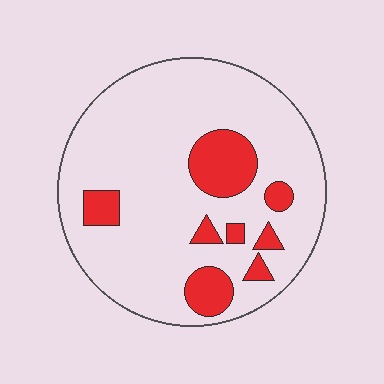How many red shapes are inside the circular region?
8.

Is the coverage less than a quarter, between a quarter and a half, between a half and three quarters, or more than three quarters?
Less than a quarter.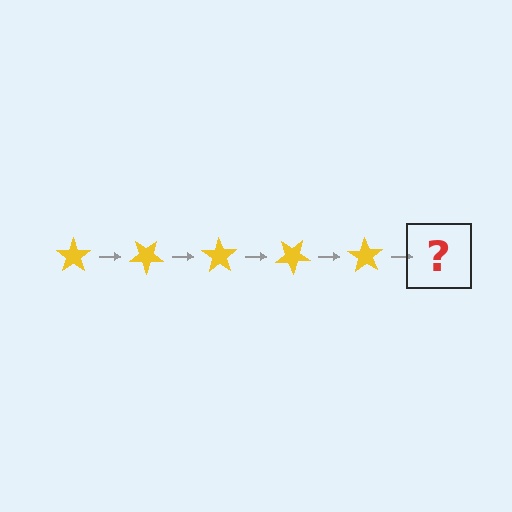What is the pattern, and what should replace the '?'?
The pattern is that the star rotates 35 degrees each step. The '?' should be a yellow star rotated 175 degrees.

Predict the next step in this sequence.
The next step is a yellow star rotated 175 degrees.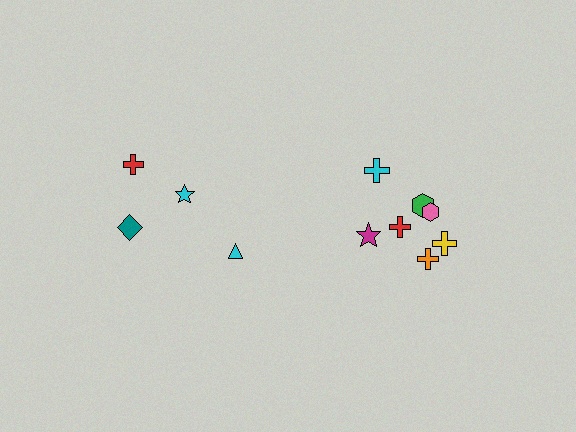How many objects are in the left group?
There are 4 objects.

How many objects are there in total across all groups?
There are 11 objects.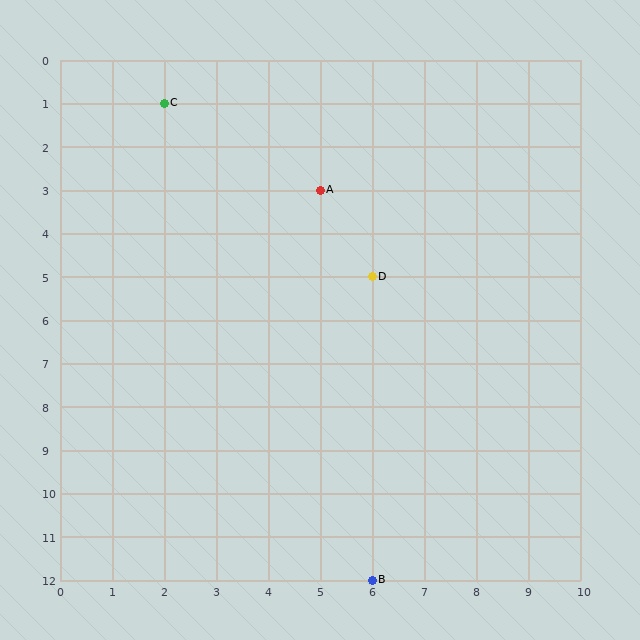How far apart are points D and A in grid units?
Points D and A are 1 column and 2 rows apart (about 2.2 grid units diagonally).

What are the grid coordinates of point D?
Point D is at grid coordinates (6, 5).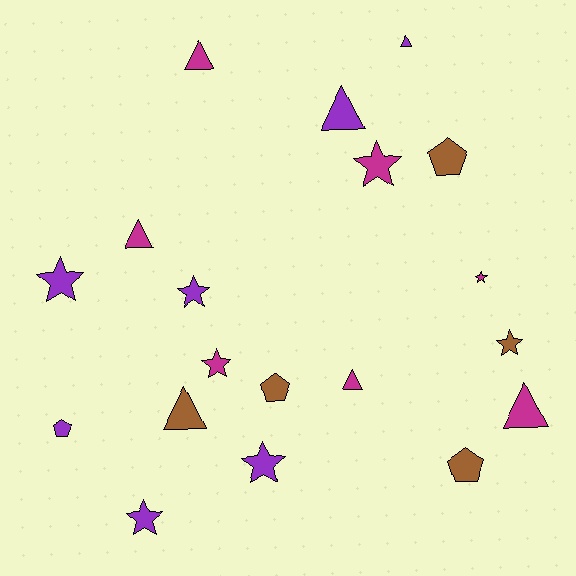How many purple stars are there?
There are 4 purple stars.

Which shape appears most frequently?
Star, with 8 objects.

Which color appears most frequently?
Magenta, with 7 objects.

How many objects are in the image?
There are 19 objects.